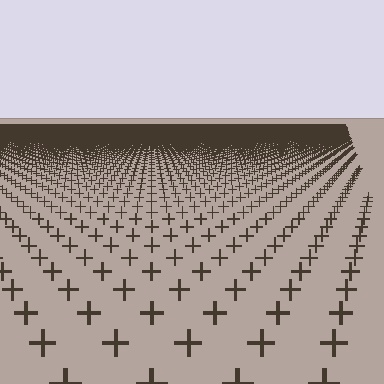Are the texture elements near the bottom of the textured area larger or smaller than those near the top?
Larger. Near the bottom, elements are closer to the viewer and appear at a bigger on-screen size.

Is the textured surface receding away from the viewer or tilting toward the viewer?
The surface is receding away from the viewer. Texture elements get smaller and denser toward the top.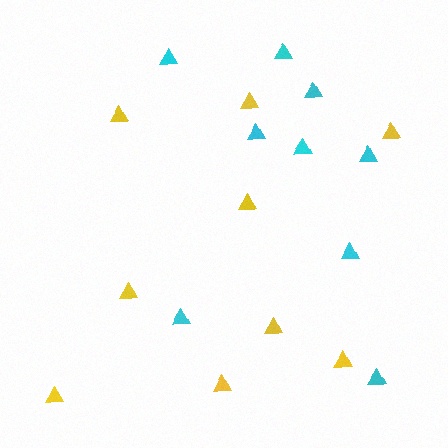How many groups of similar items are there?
There are 2 groups: one group of yellow triangles (9) and one group of cyan triangles (9).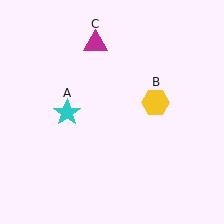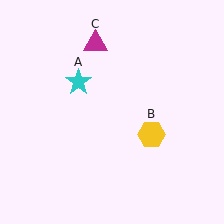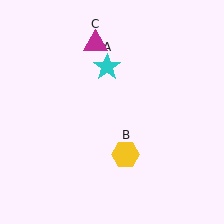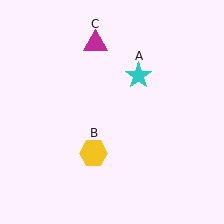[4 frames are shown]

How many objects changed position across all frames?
2 objects changed position: cyan star (object A), yellow hexagon (object B).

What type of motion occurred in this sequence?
The cyan star (object A), yellow hexagon (object B) rotated clockwise around the center of the scene.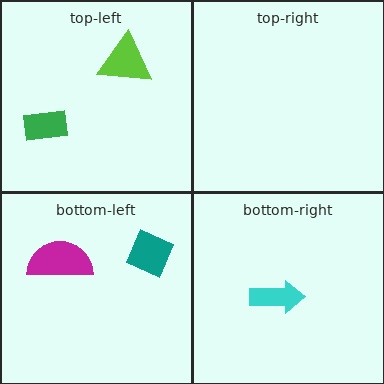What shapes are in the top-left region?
The green rectangle, the lime triangle.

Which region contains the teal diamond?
The bottom-left region.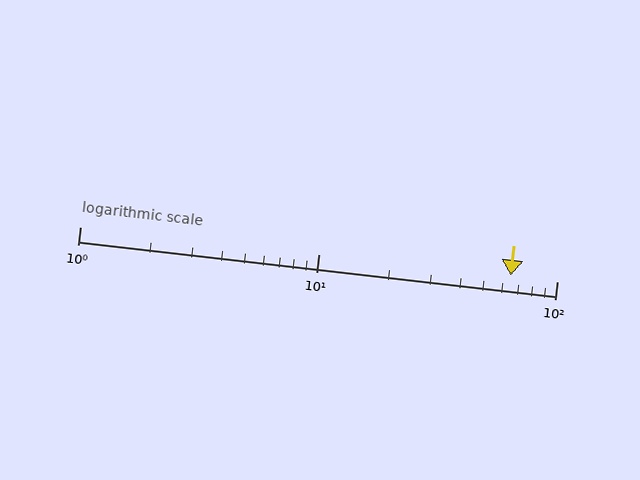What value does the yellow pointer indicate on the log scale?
The pointer indicates approximately 64.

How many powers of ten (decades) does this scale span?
The scale spans 2 decades, from 1 to 100.